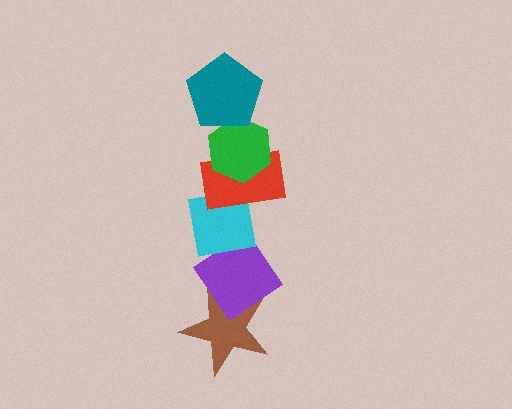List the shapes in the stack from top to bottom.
From top to bottom: the teal pentagon, the green hexagon, the red rectangle, the cyan square, the purple diamond, the brown star.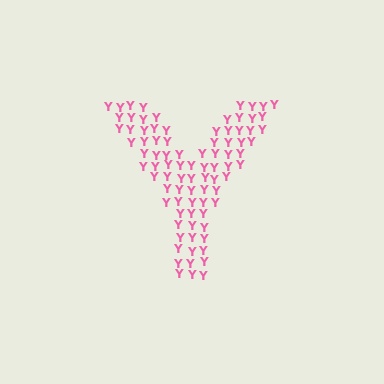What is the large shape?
The large shape is the letter Y.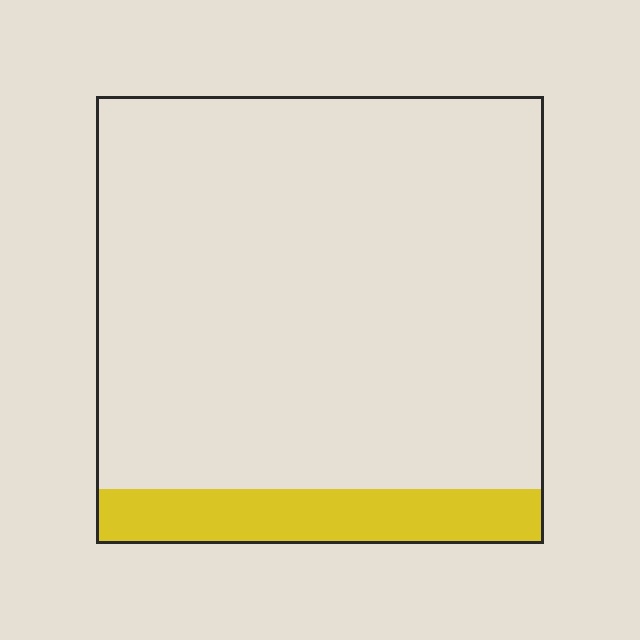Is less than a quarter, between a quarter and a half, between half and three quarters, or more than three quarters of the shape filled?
Less than a quarter.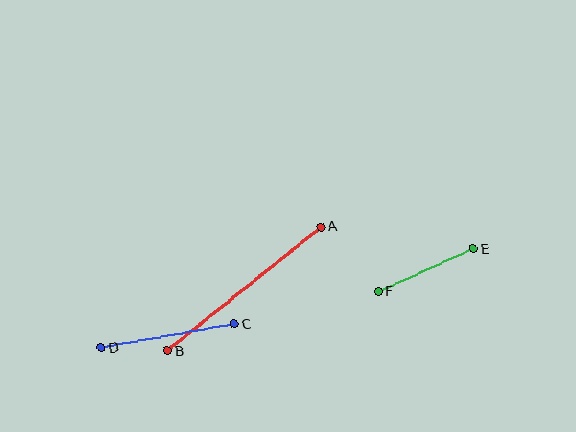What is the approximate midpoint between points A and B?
The midpoint is at approximately (244, 289) pixels.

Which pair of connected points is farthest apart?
Points A and B are farthest apart.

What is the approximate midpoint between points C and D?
The midpoint is at approximately (168, 336) pixels.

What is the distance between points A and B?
The distance is approximately 197 pixels.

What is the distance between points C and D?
The distance is approximately 135 pixels.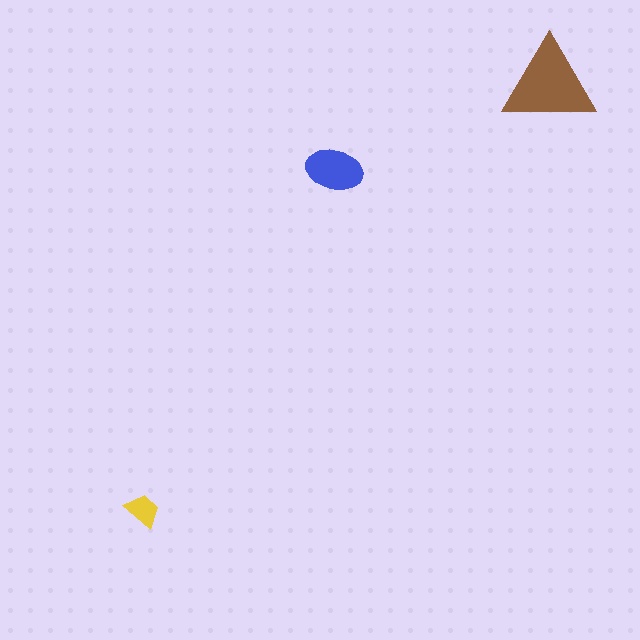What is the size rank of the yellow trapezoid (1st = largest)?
3rd.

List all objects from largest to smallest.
The brown triangle, the blue ellipse, the yellow trapezoid.